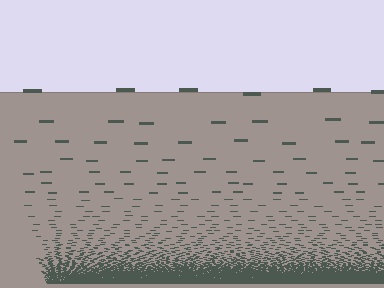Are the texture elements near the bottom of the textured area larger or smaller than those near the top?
Smaller. The gradient is inverted — elements near the bottom are smaller and denser.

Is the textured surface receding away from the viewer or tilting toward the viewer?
The surface appears to tilt toward the viewer. Texture elements get larger and sparser toward the top.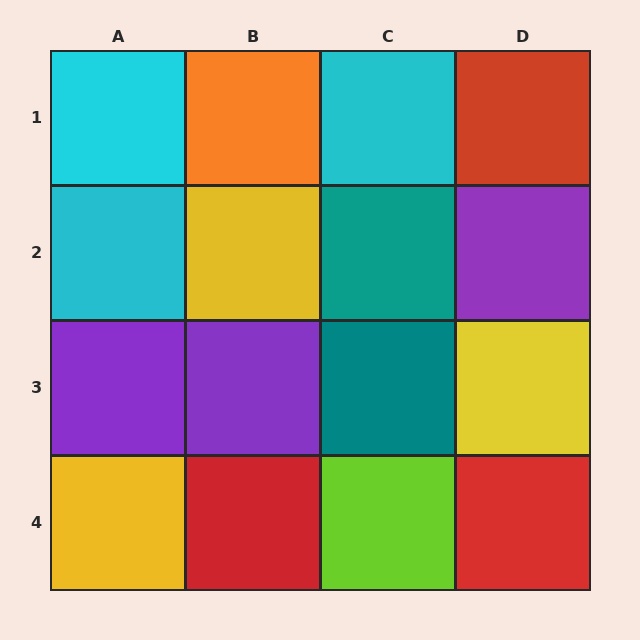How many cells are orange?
1 cell is orange.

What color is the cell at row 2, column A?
Cyan.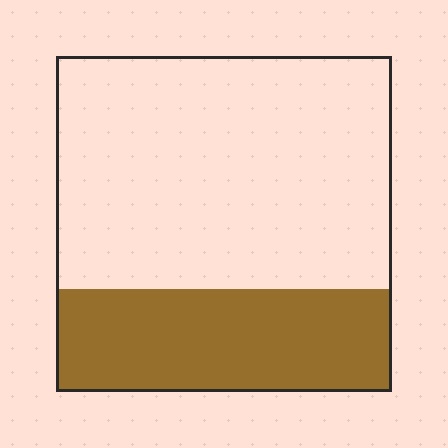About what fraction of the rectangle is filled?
About one third (1/3).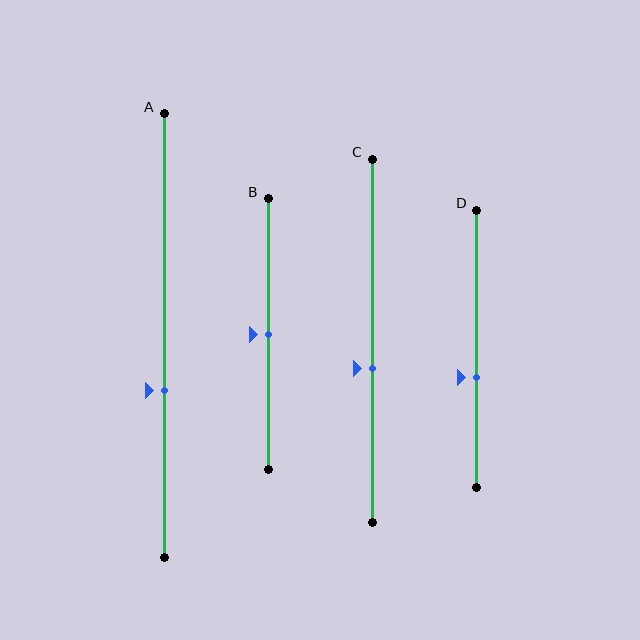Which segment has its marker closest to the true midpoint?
Segment B has its marker closest to the true midpoint.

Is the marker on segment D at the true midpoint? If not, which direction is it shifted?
No, the marker on segment D is shifted downward by about 10% of the segment length.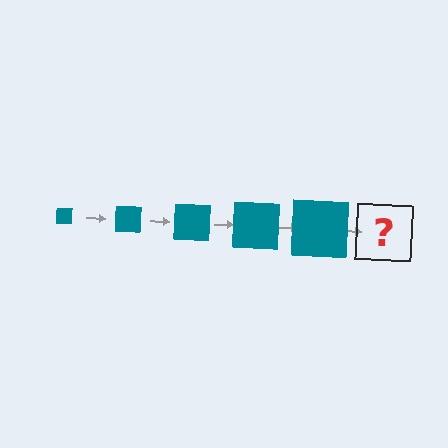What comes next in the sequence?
The next element should be a teal square, larger than the previous one.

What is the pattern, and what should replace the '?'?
The pattern is that the square gets progressively larger each step. The '?' should be a teal square, larger than the previous one.